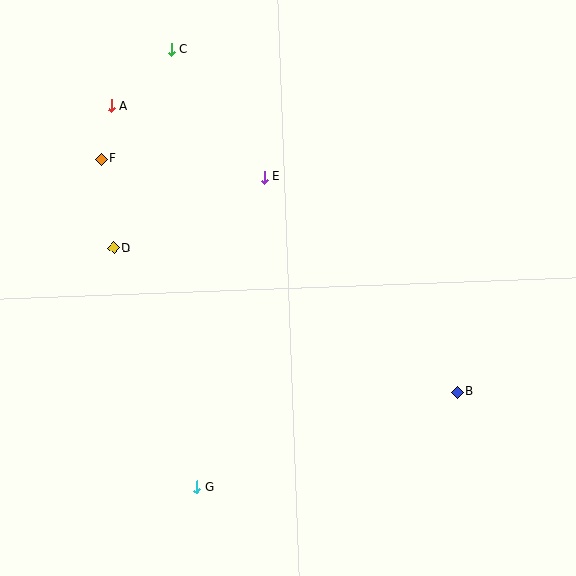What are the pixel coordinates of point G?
Point G is at (197, 487).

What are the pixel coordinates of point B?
Point B is at (457, 392).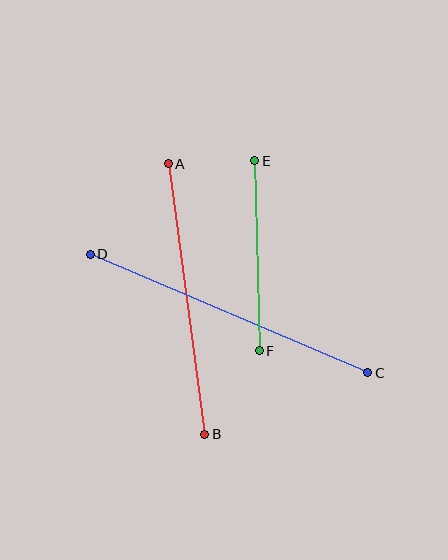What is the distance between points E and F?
The distance is approximately 190 pixels.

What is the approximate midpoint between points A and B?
The midpoint is at approximately (187, 299) pixels.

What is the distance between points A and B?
The distance is approximately 273 pixels.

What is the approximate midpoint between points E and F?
The midpoint is at approximately (257, 256) pixels.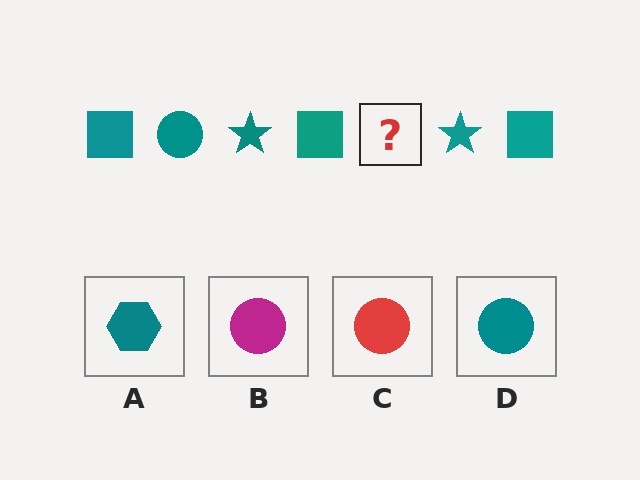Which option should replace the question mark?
Option D.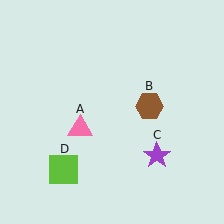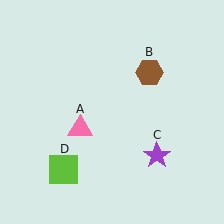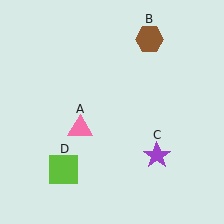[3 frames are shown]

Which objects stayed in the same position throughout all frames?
Pink triangle (object A) and purple star (object C) and lime square (object D) remained stationary.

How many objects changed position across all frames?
1 object changed position: brown hexagon (object B).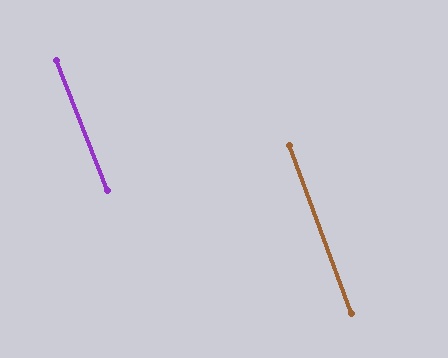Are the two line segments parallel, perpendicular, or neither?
Parallel — their directions differ by only 1.3°.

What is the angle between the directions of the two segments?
Approximately 1 degree.